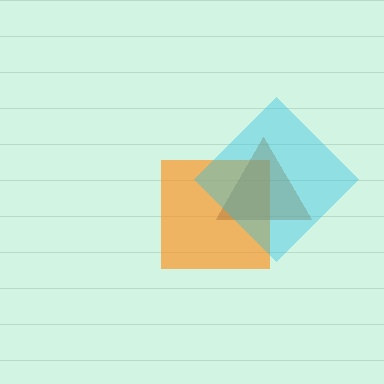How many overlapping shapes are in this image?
There are 3 overlapping shapes in the image.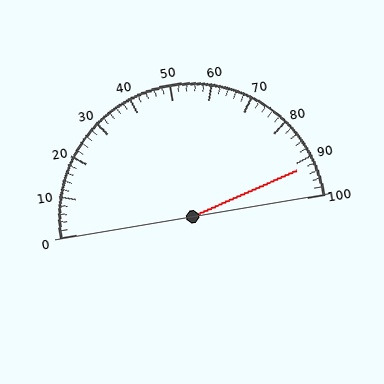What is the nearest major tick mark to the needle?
The nearest major tick mark is 90.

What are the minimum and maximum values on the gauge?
The gauge ranges from 0 to 100.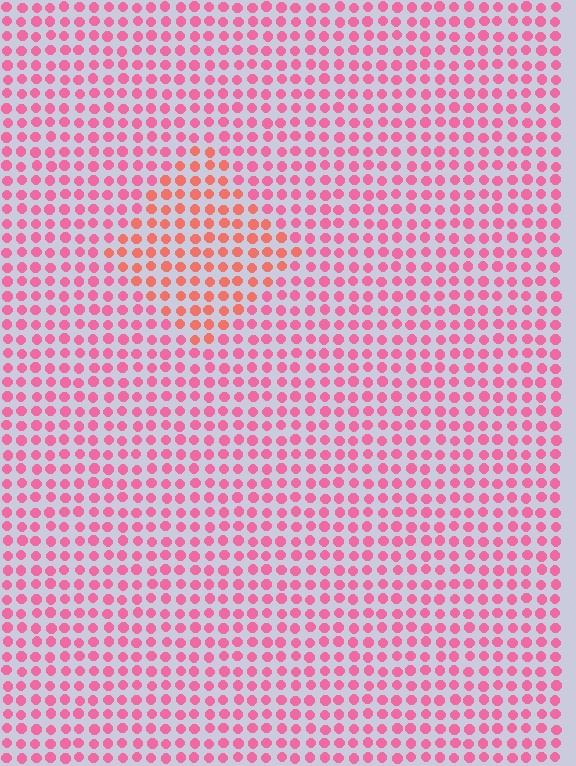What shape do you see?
I see a diamond.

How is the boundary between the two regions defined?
The boundary is defined purely by a slight shift in hue (about 29 degrees). Spacing, size, and orientation are identical on both sides.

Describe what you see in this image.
The image is filled with small pink elements in a uniform arrangement. A diamond-shaped region is visible where the elements are tinted to a slightly different hue, forming a subtle color boundary.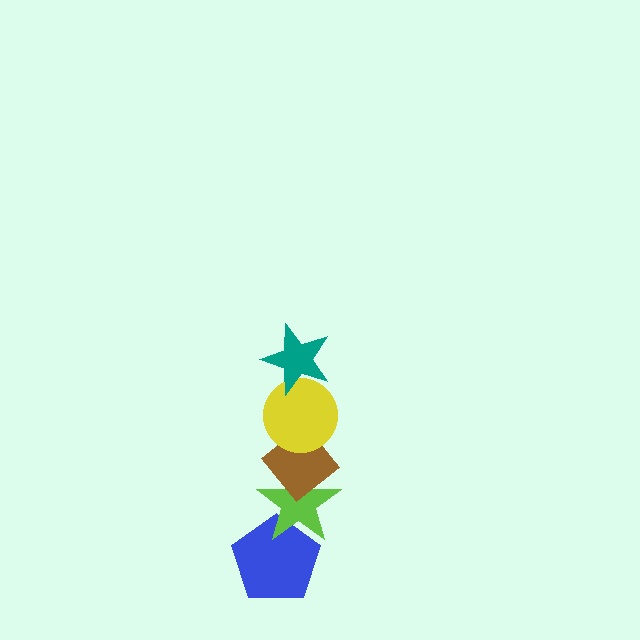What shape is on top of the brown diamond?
The yellow circle is on top of the brown diamond.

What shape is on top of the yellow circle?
The teal star is on top of the yellow circle.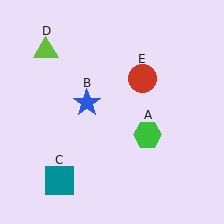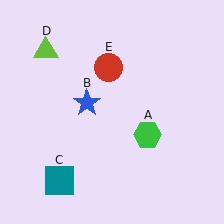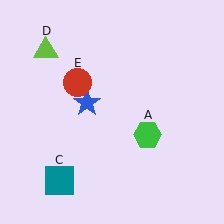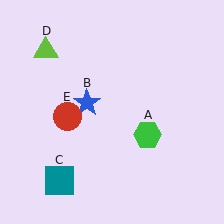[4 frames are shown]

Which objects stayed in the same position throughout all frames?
Green hexagon (object A) and blue star (object B) and teal square (object C) and lime triangle (object D) remained stationary.